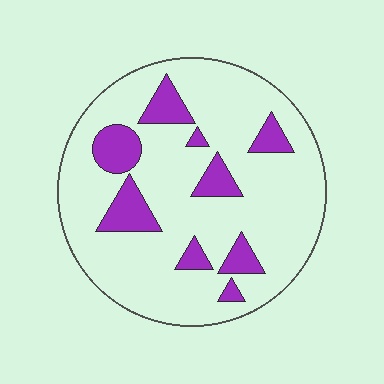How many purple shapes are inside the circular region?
9.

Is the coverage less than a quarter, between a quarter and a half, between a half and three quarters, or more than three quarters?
Less than a quarter.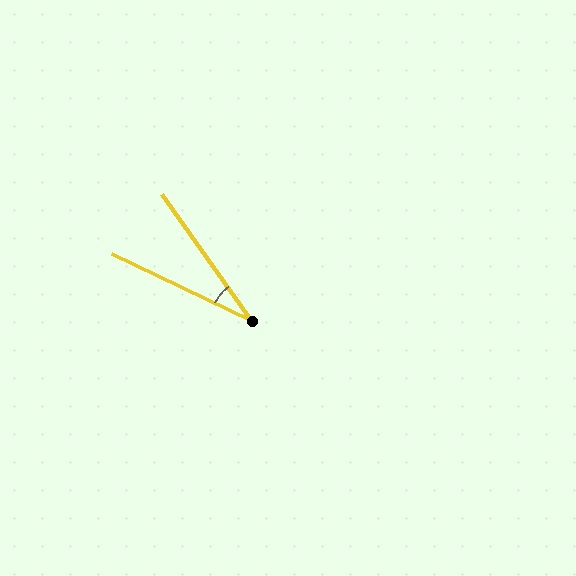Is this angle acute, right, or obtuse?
It is acute.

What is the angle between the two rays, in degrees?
Approximately 29 degrees.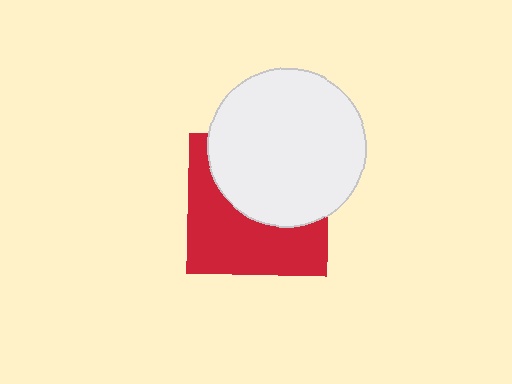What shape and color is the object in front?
The object in front is a white circle.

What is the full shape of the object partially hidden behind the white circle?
The partially hidden object is a red square.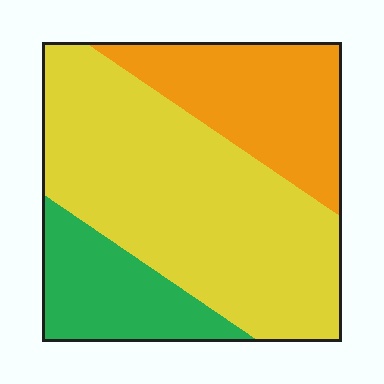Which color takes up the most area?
Yellow, at roughly 55%.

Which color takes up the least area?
Green, at roughly 20%.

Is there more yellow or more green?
Yellow.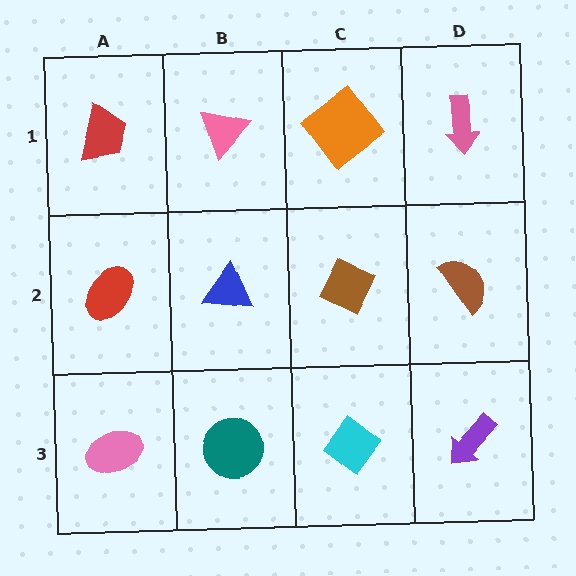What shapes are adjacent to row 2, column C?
An orange diamond (row 1, column C), a cyan diamond (row 3, column C), a blue triangle (row 2, column B), a brown semicircle (row 2, column D).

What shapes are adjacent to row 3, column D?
A brown semicircle (row 2, column D), a cyan diamond (row 3, column C).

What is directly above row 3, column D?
A brown semicircle.